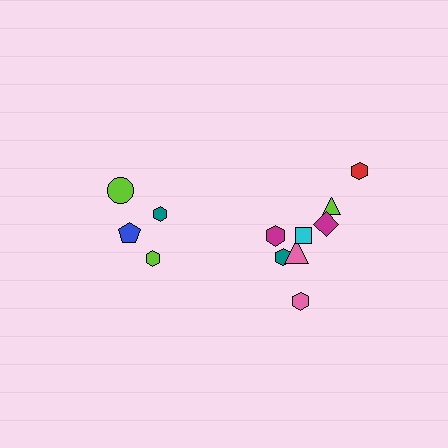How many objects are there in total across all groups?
There are 12 objects.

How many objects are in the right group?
There are 8 objects.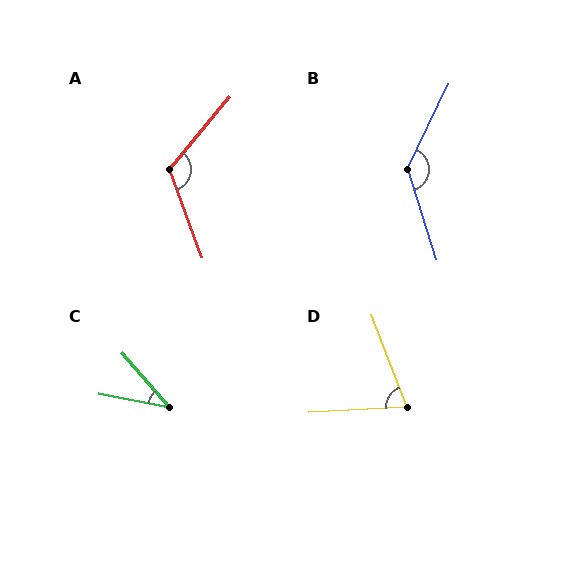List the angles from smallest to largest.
C (38°), D (72°), A (120°), B (137°).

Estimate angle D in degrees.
Approximately 72 degrees.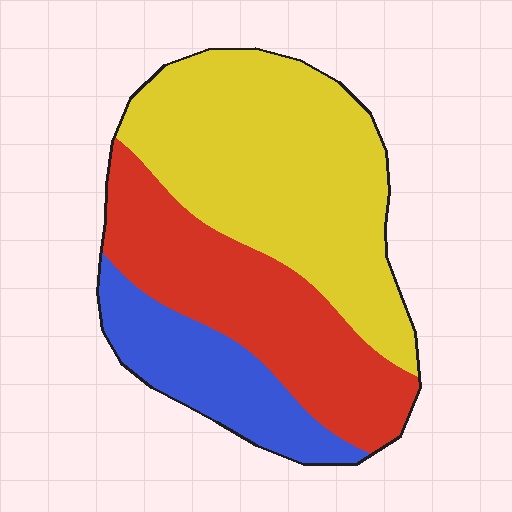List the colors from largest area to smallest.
From largest to smallest: yellow, red, blue.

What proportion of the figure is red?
Red covers 33% of the figure.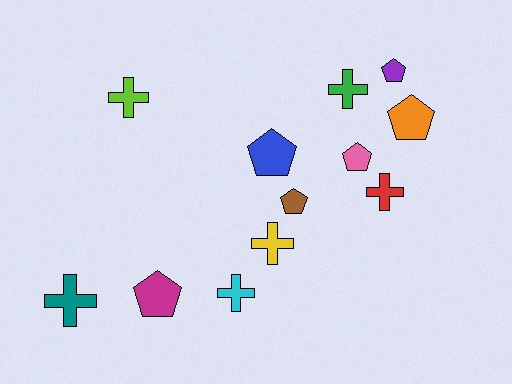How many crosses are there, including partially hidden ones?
There are 6 crosses.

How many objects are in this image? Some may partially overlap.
There are 12 objects.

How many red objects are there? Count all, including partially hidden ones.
There is 1 red object.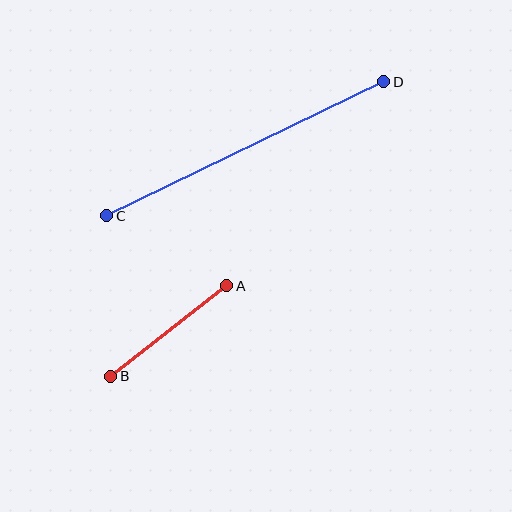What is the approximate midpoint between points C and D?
The midpoint is at approximately (245, 149) pixels.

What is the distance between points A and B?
The distance is approximately 147 pixels.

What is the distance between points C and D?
The distance is approximately 308 pixels.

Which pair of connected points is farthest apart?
Points C and D are farthest apart.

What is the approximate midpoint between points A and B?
The midpoint is at approximately (169, 331) pixels.